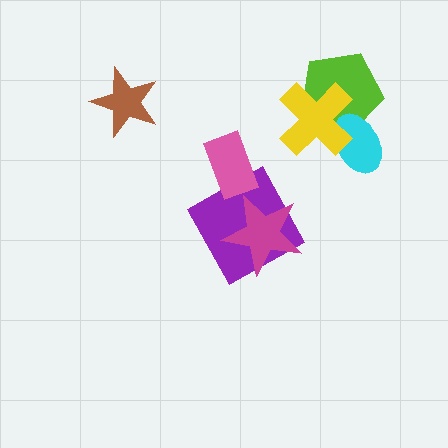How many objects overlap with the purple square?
2 objects overlap with the purple square.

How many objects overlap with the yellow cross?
2 objects overlap with the yellow cross.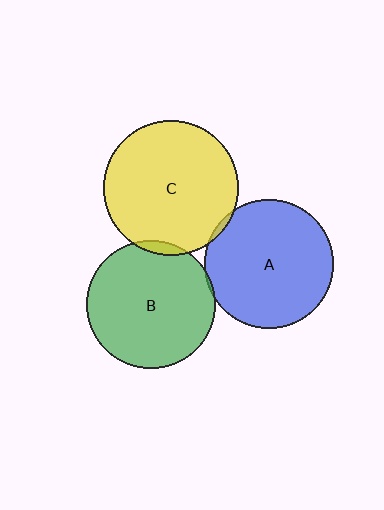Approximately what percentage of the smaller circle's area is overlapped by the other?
Approximately 5%.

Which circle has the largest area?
Circle C (yellow).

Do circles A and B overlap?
Yes.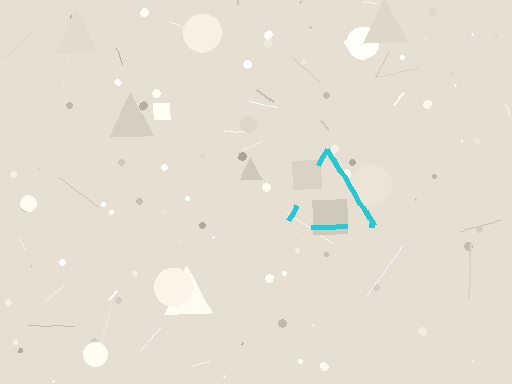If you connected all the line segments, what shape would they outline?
They would outline a triangle.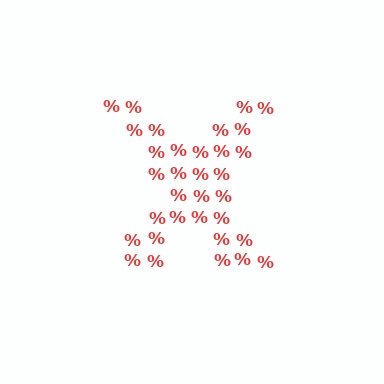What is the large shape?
The large shape is the letter X.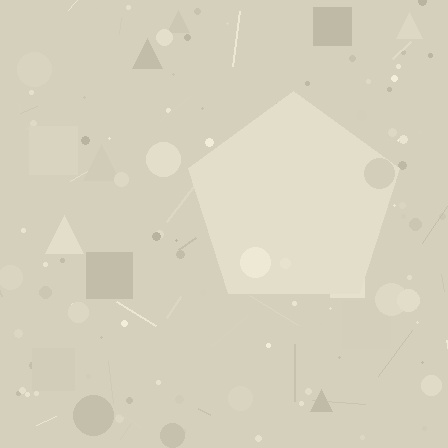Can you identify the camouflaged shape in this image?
The camouflaged shape is a pentagon.